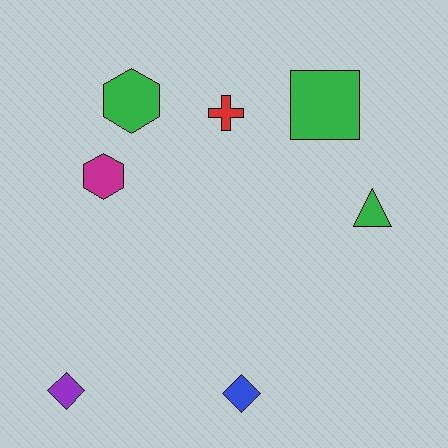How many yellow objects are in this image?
There are no yellow objects.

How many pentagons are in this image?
There are no pentagons.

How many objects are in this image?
There are 7 objects.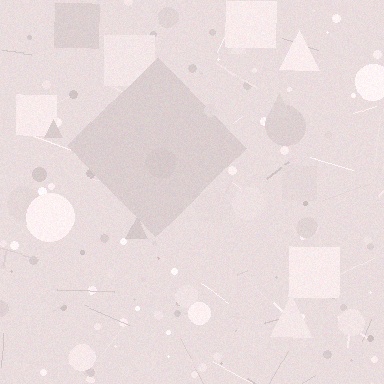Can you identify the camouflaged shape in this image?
The camouflaged shape is a diamond.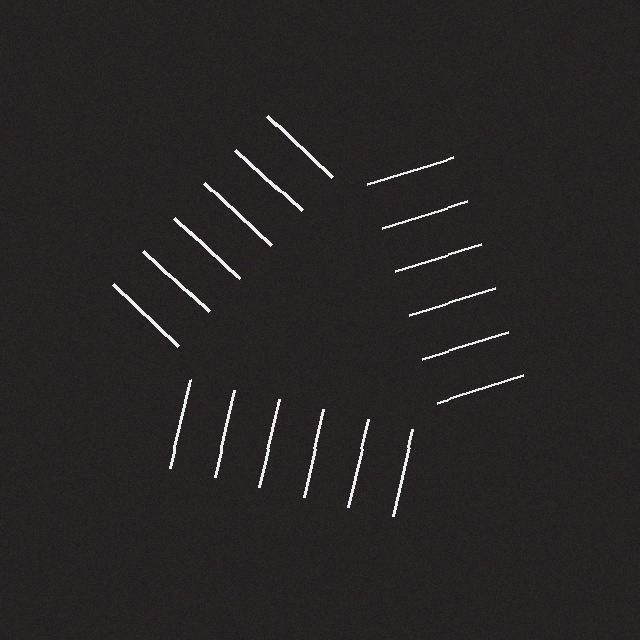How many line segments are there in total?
18 — 6 along each of the 3 edges.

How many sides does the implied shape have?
3 sides — the line-ends trace a triangle.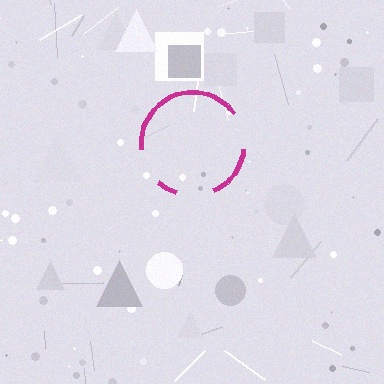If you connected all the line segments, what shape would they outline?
They would outline a circle.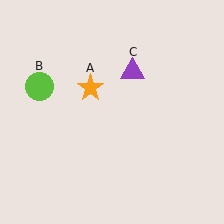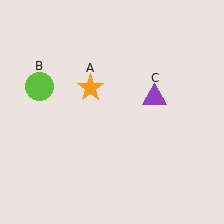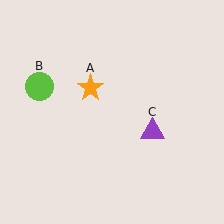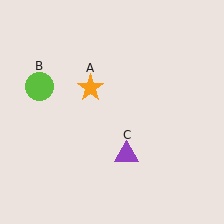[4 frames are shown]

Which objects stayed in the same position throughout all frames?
Orange star (object A) and lime circle (object B) remained stationary.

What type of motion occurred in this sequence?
The purple triangle (object C) rotated clockwise around the center of the scene.